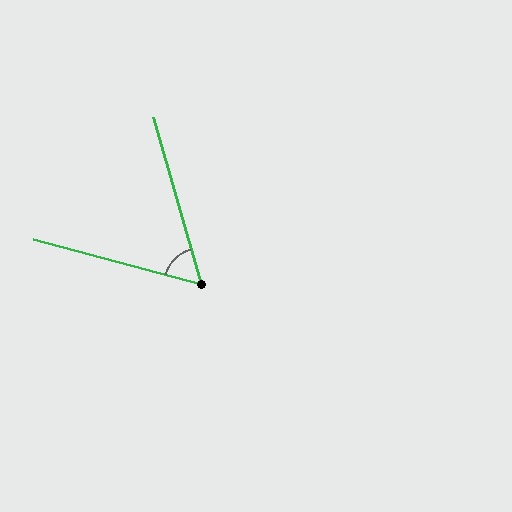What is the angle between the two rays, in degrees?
Approximately 59 degrees.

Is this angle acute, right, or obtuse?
It is acute.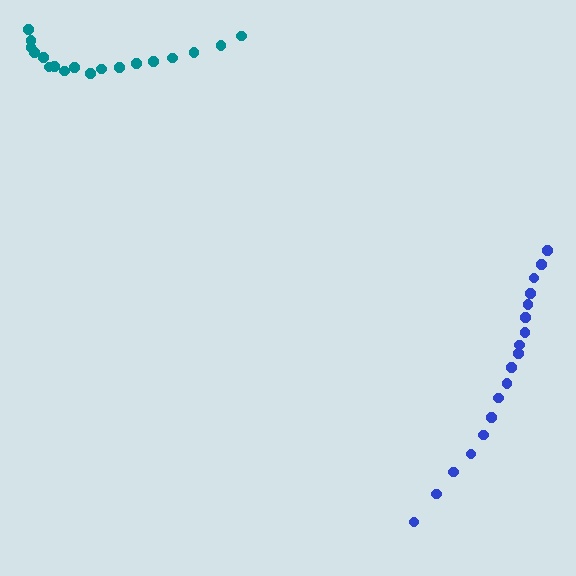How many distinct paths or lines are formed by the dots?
There are 2 distinct paths.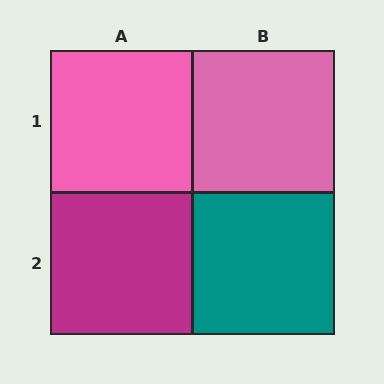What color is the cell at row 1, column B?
Pink.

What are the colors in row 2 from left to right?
Magenta, teal.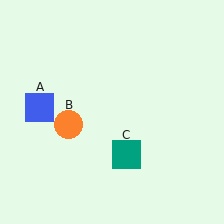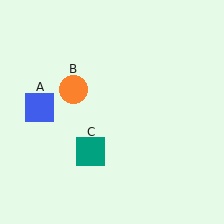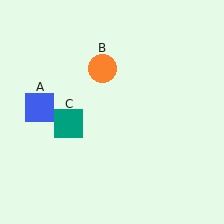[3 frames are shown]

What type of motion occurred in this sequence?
The orange circle (object B), teal square (object C) rotated clockwise around the center of the scene.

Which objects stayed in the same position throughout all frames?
Blue square (object A) remained stationary.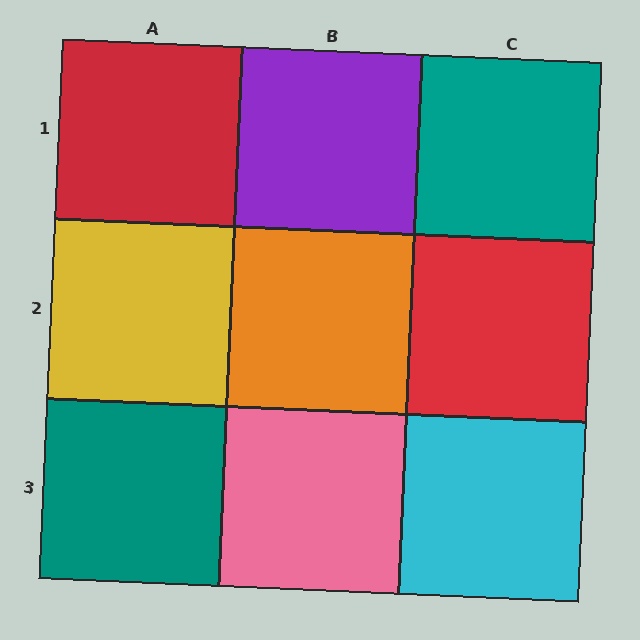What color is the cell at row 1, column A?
Red.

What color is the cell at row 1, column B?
Purple.